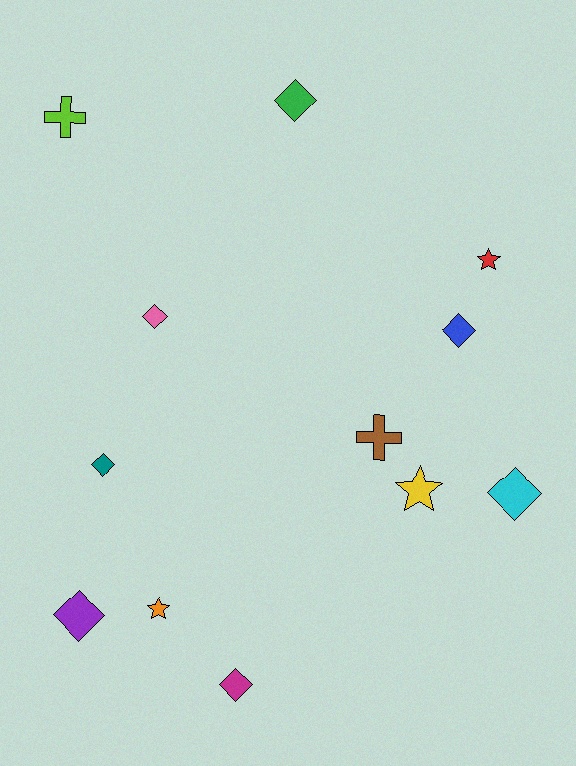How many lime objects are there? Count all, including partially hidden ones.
There is 1 lime object.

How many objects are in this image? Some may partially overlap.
There are 12 objects.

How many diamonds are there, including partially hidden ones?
There are 7 diamonds.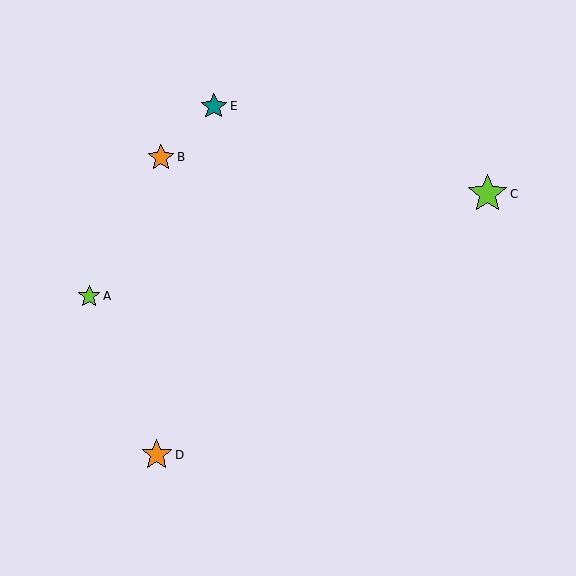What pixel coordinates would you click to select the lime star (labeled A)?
Click at (89, 296) to select the lime star A.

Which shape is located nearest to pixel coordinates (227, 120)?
The teal star (labeled E) at (214, 106) is nearest to that location.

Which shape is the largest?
The lime star (labeled C) is the largest.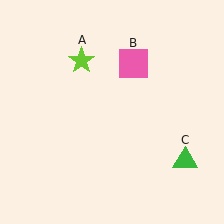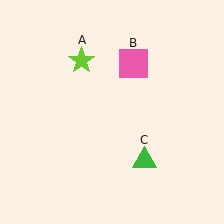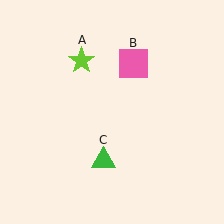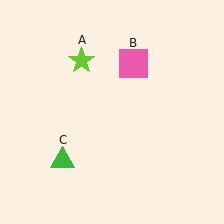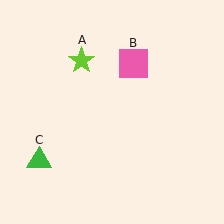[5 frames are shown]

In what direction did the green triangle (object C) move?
The green triangle (object C) moved left.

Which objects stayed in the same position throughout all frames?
Lime star (object A) and pink square (object B) remained stationary.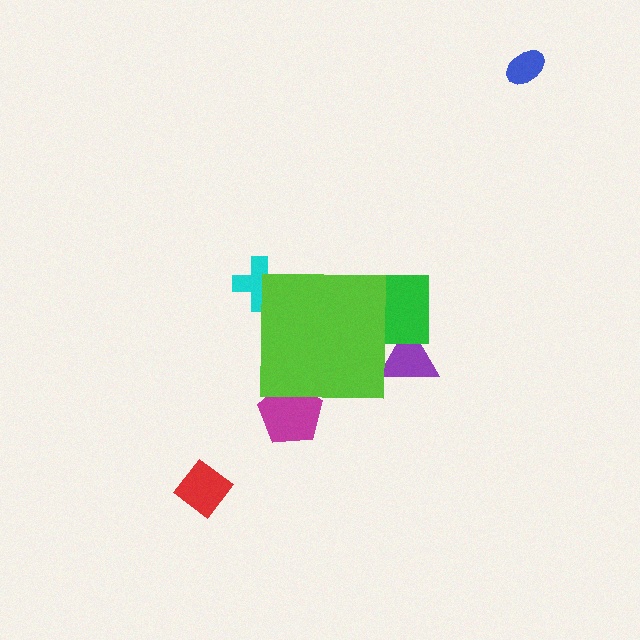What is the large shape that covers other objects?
A lime square.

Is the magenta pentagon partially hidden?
Yes, the magenta pentagon is partially hidden behind the lime square.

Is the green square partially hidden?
Yes, the green square is partially hidden behind the lime square.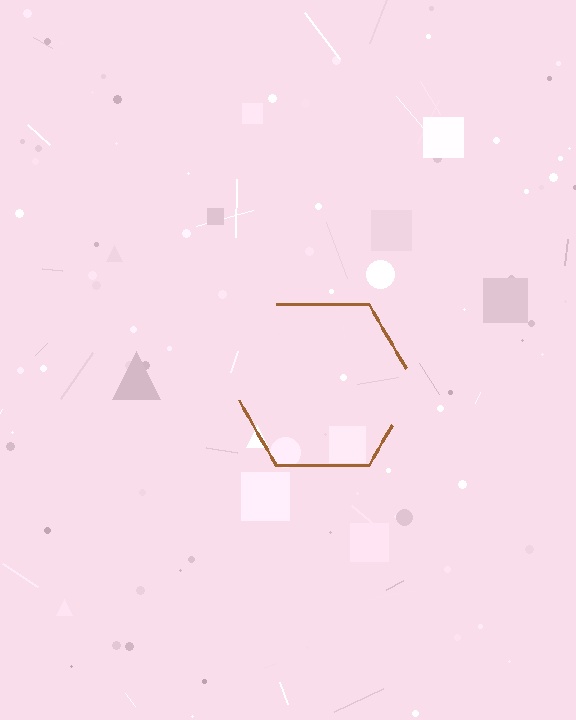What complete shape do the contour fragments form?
The contour fragments form a hexagon.